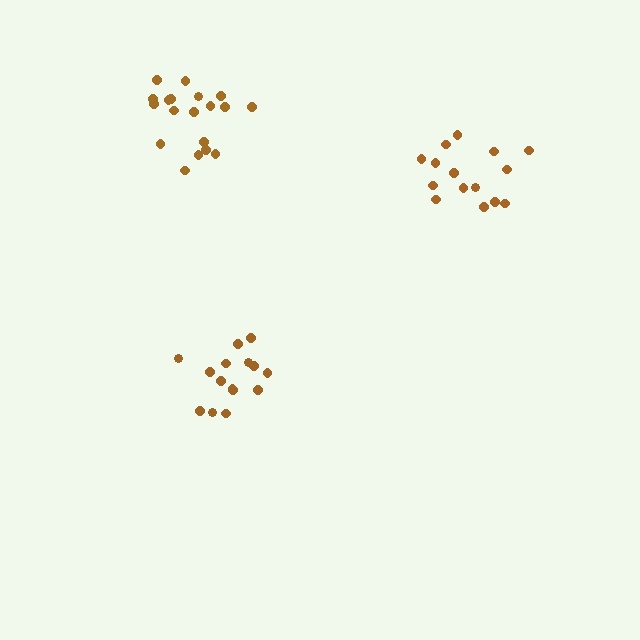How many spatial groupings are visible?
There are 3 spatial groupings.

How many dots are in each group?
Group 1: 15 dots, Group 2: 19 dots, Group 3: 15 dots (49 total).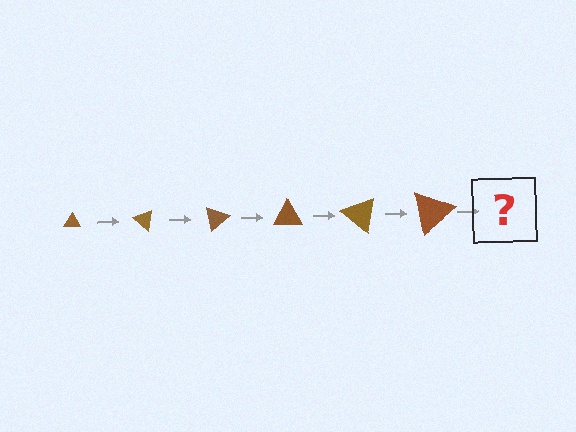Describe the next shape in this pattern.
It should be a triangle, larger than the previous one and rotated 240 degrees from the start.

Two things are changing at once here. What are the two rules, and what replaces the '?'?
The two rules are that the triangle grows larger each step and it rotates 40 degrees each step. The '?' should be a triangle, larger than the previous one and rotated 240 degrees from the start.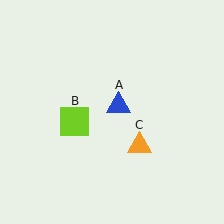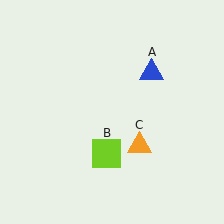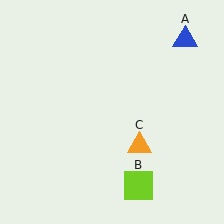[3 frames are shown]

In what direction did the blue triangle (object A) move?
The blue triangle (object A) moved up and to the right.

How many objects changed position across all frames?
2 objects changed position: blue triangle (object A), lime square (object B).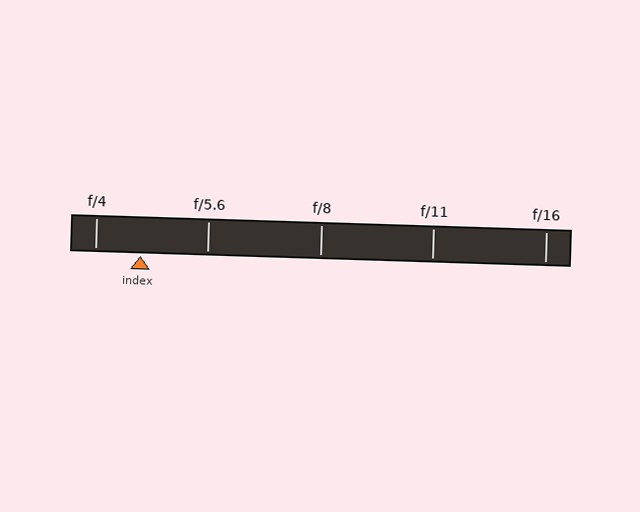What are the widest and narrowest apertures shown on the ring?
The widest aperture shown is f/4 and the narrowest is f/16.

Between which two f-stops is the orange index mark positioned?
The index mark is between f/4 and f/5.6.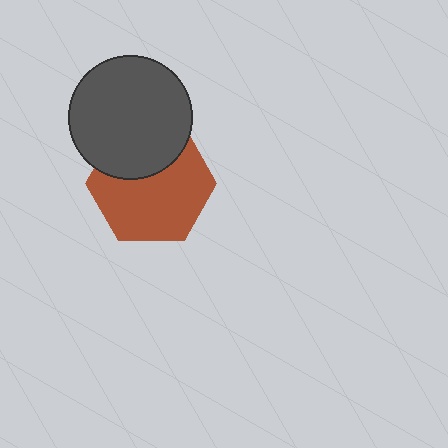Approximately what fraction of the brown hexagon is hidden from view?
Roughly 33% of the brown hexagon is hidden behind the dark gray circle.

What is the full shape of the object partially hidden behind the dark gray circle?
The partially hidden object is a brown hexagon.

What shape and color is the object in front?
The object in front is a dark gray circle.